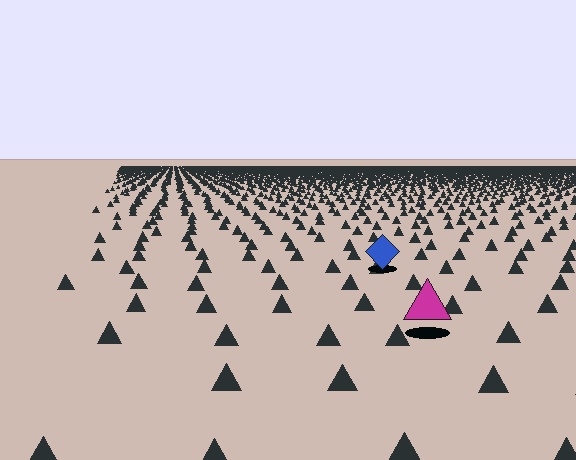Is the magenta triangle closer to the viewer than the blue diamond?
Yes. The magenta triangle is closer — you can tell from the texture gradient: the ground texture is coarser near it.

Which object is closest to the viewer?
The magenta triangle is closest. The texture marks near it are larger and more spread out.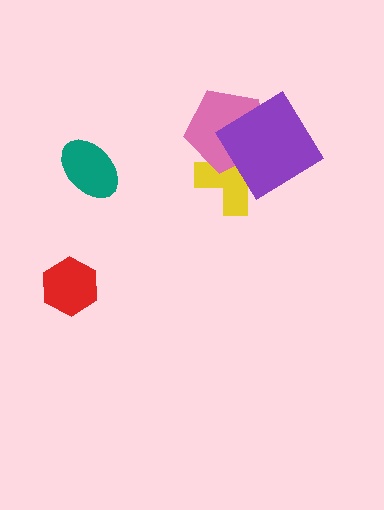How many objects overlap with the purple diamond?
2 objects overlap with the purple diamond.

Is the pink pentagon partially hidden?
Yes, it is partially covered by another shape.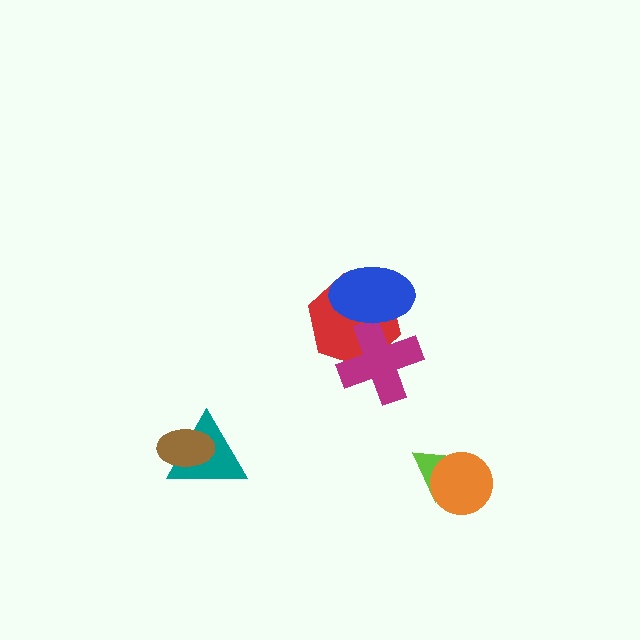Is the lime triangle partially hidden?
Yes, it is partially covered by another shape.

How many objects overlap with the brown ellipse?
1 object overlaps with the brown ellipse.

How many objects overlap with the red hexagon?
2 objects overlap with the red hexagon.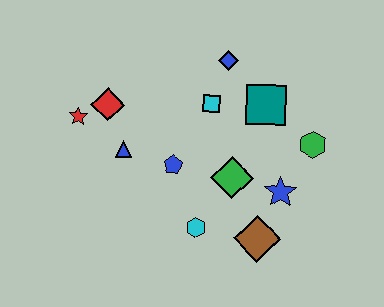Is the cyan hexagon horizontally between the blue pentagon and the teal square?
Yes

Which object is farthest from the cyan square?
The brown diamond is farthest from the cyan square.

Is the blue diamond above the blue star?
Yes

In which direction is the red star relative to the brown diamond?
The red star is to the left of the brown diamond.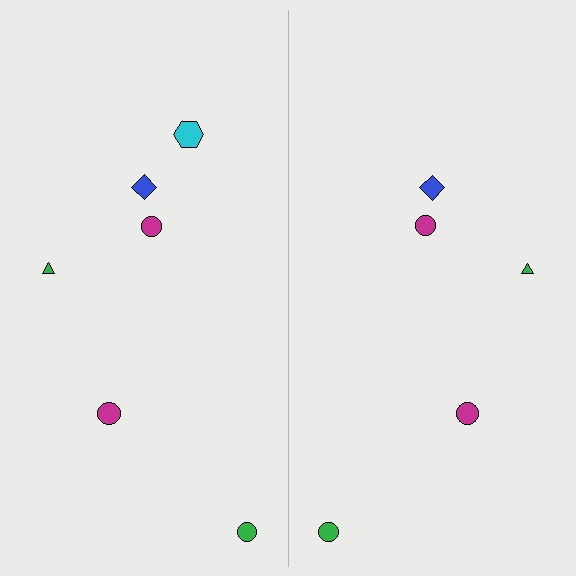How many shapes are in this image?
There are 11 shapes in this image.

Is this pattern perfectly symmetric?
No, the pattern is not perfectly symmetric. A cyan hexagon is missing from the right side.